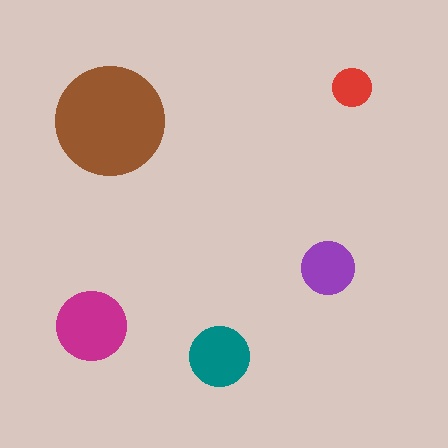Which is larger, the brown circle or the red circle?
The brown one.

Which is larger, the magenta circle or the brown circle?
The brown one.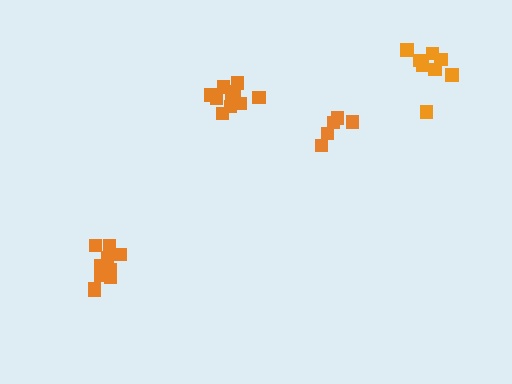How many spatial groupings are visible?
There are 4 spatial groupings.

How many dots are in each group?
Group 1: 5 dots, Group 2: 10 dots, Group 3: 8 dots, Group 4: 10 dots (33 total).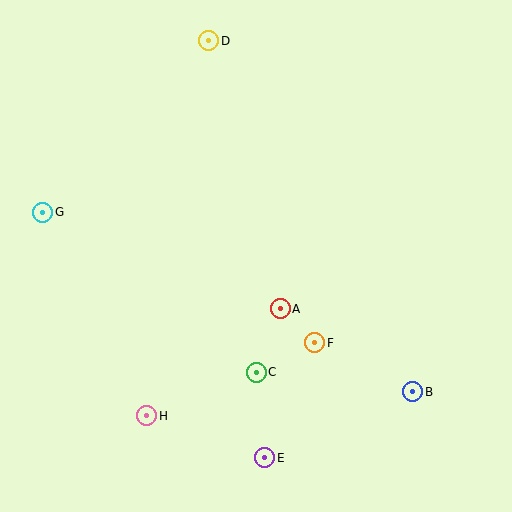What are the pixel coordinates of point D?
Point D is at (209, 41).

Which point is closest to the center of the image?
Point A at (280, 309) is closest to the center.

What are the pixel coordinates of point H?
Point H is at (147, 416).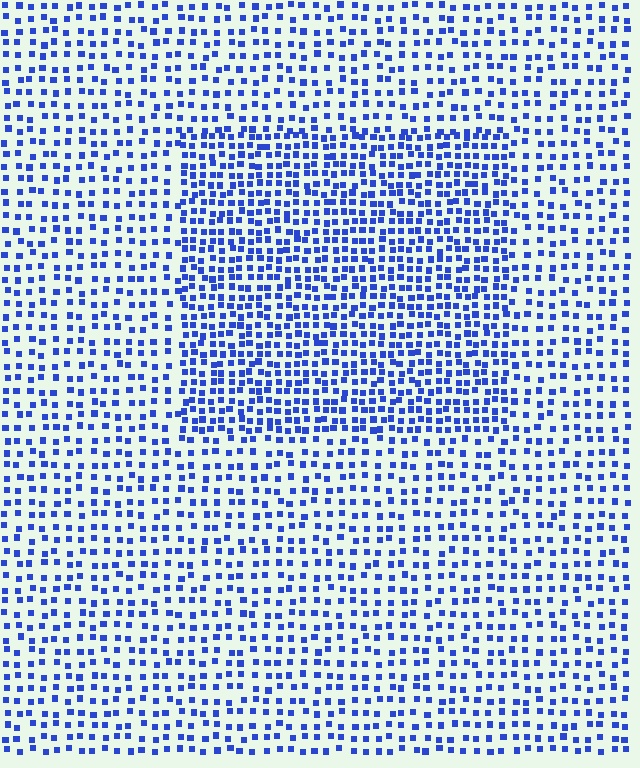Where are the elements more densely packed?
The elements are more densely packed inside the rectangle boundary.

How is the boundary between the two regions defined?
The boundary is defined by a change in element density (approximately 1.7x ratio). All elements are the same color, size, and shape.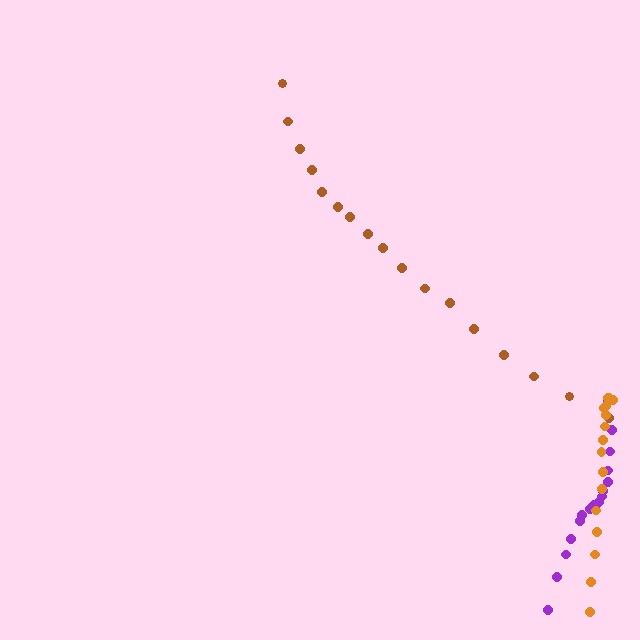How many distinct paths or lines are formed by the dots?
There are 3 distinct paths.